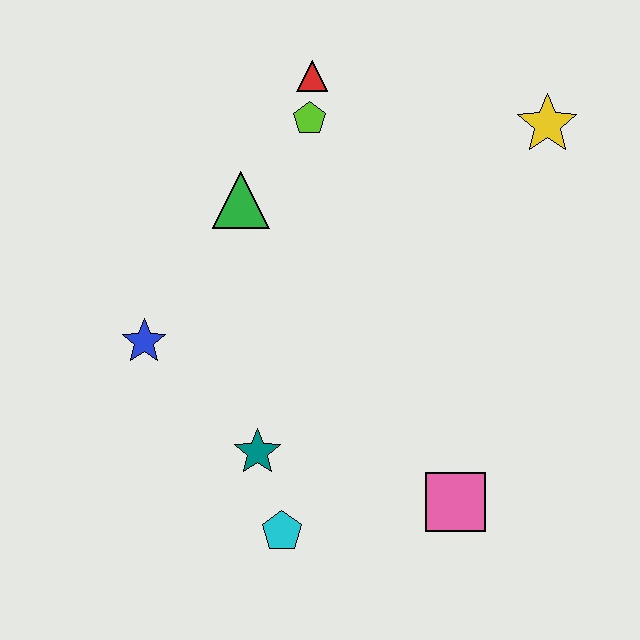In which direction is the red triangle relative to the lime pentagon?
The red triangle is above the lime pentagon.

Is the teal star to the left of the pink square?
Yes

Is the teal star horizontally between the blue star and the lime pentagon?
Yes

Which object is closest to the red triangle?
The lime pentagon is closest to the red triangle.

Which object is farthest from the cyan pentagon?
The yellow star is farthest from the cyan pentagon.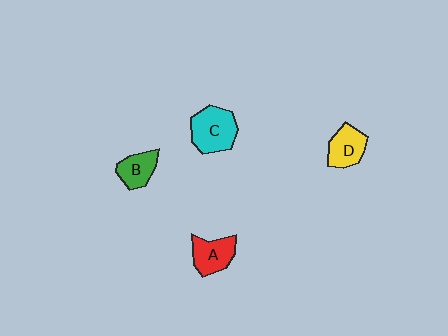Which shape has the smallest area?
Shape B (green).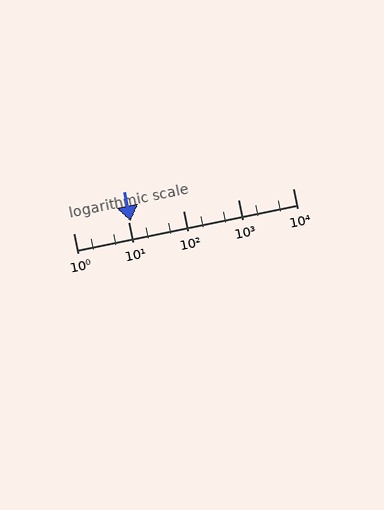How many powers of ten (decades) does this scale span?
The scale spans 4 decades, from 1 to 10000.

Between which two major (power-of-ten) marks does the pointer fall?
The pointer is between 10 and 100.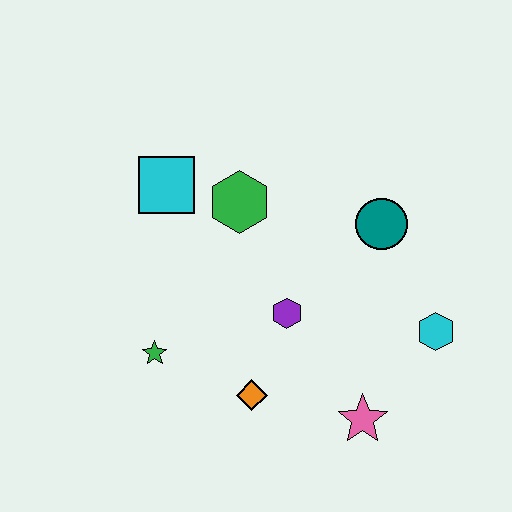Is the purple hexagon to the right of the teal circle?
No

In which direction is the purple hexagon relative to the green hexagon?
The purple hexagon is below the green hexagon.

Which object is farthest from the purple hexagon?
The cyan square is farthest from the purple hexagon.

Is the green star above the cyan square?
No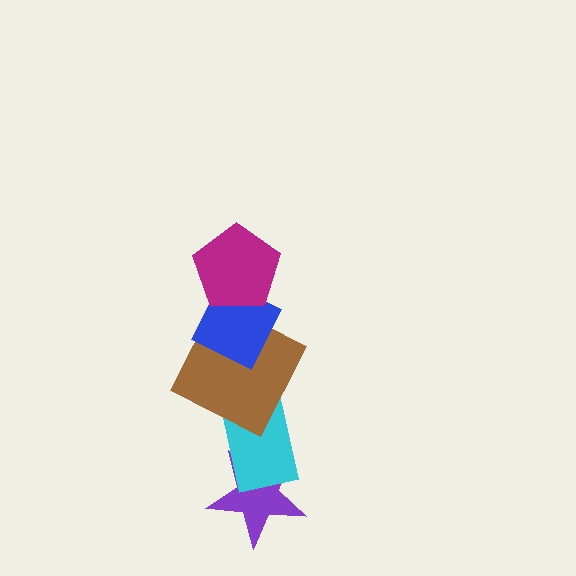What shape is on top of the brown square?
The blue diamond is on top of the brown square.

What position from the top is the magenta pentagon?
The magenta pentagon is 1st from the top.